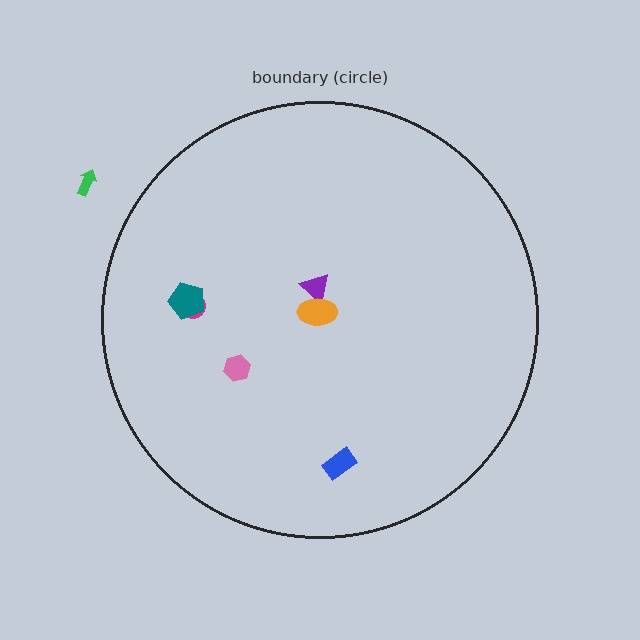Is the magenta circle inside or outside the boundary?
Inside.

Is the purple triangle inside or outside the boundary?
Inside.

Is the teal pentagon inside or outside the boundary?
Inside.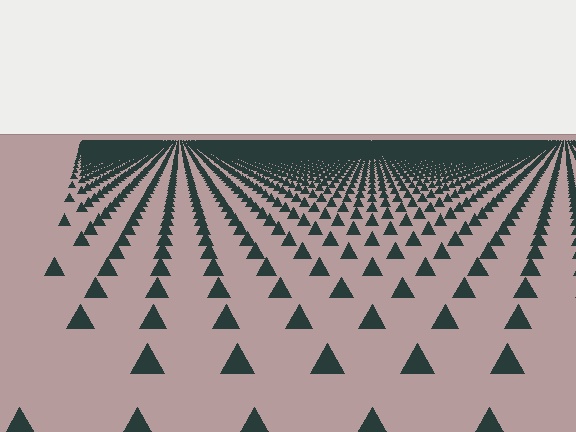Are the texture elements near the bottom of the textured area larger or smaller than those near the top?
Larger. Near the bottom, elements are closer to the viewer and appear at a bigger on-screen size.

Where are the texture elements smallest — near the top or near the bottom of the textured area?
Near the top.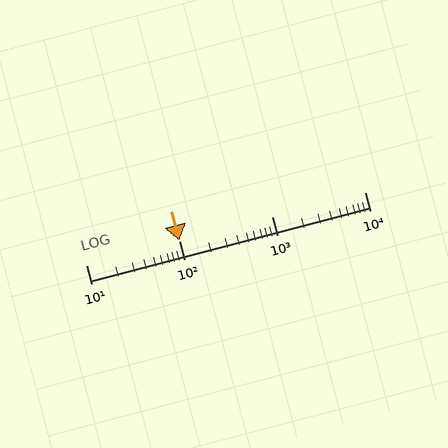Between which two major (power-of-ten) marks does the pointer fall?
The pointer is between 100 and 1000.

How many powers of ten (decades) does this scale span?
The scale spans 3 decades, from 10 to 10000.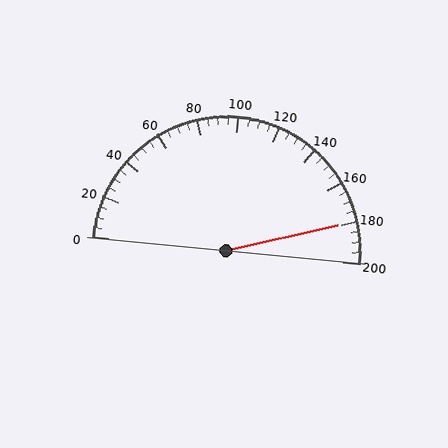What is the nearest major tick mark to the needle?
The nearest major tick mark is 180.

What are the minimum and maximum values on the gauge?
The gauge ranges from 0 to 200.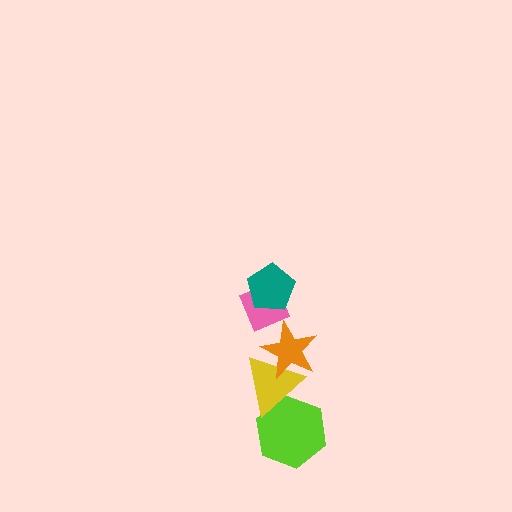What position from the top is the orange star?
The orange star is 3rd from the top.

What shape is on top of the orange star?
The pink diamond is on top of the orange star.